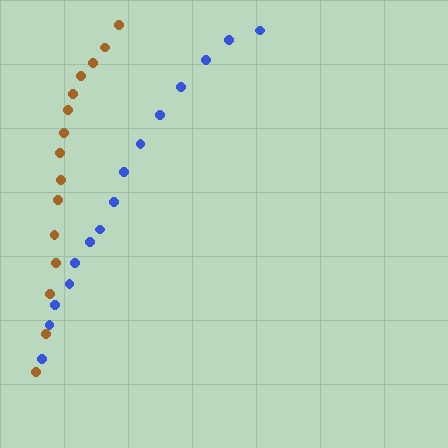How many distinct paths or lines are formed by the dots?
There are 2 distinct paths.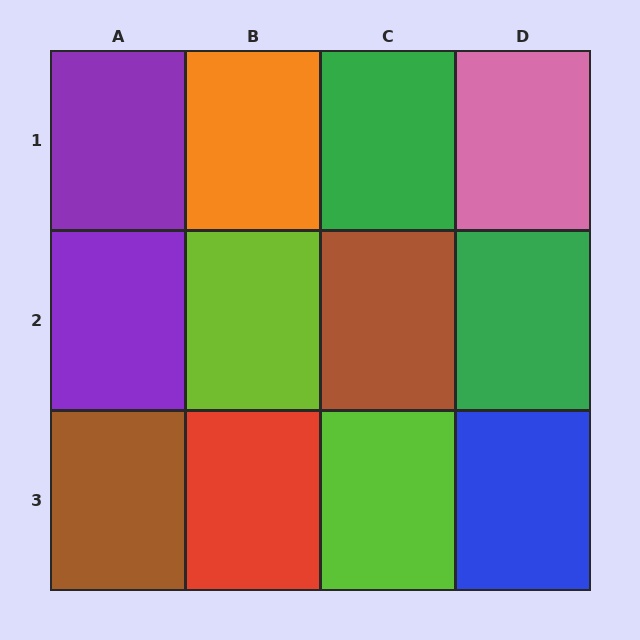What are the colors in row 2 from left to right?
Purple, lime, brown, green.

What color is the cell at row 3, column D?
Blue.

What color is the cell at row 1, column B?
Orange.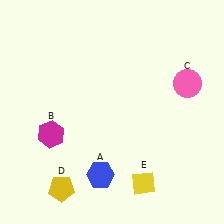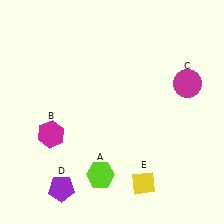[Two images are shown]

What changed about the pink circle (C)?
In Image 1, C is pink. In Image 2, it changed to magenta.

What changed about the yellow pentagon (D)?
In Image 1, D is yellow. In Image 2, it changed to purple.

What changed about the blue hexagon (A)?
In Image 1, A is blue. In Image 2, it changed to lime.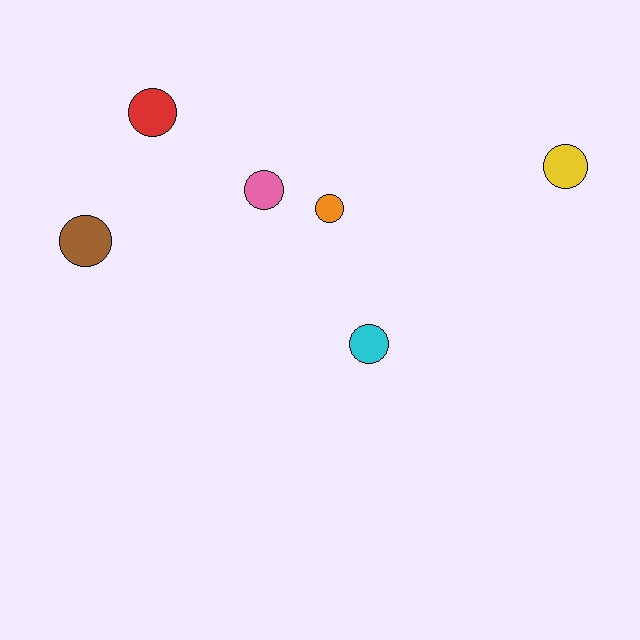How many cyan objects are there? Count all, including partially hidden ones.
There is 1 cyan object.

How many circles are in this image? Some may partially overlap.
There are 6 circles.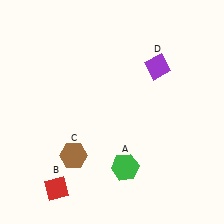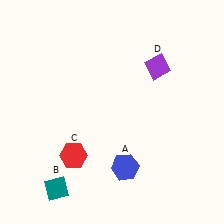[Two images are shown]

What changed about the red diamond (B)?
In Image 1, B is red. In Image 2, it changed to teal.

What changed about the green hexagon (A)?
In Image 1, A is green. In Image 2, it changed to blue.